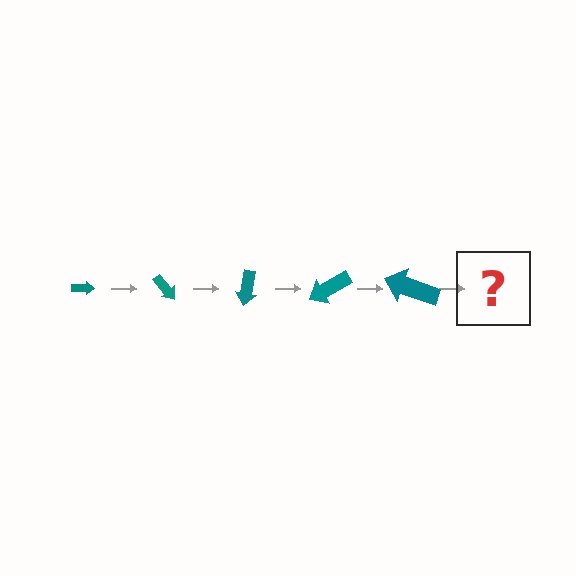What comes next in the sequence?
The next element should be an arrow, larger than the previous one and rotated 250 degrees from the start.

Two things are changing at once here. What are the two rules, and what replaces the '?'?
The two rules are that the arrow grows larger each step and it rotates 50 degrees each step. The '?' should be an arrow, larger than the previous one and rotated 250 degrees from the start.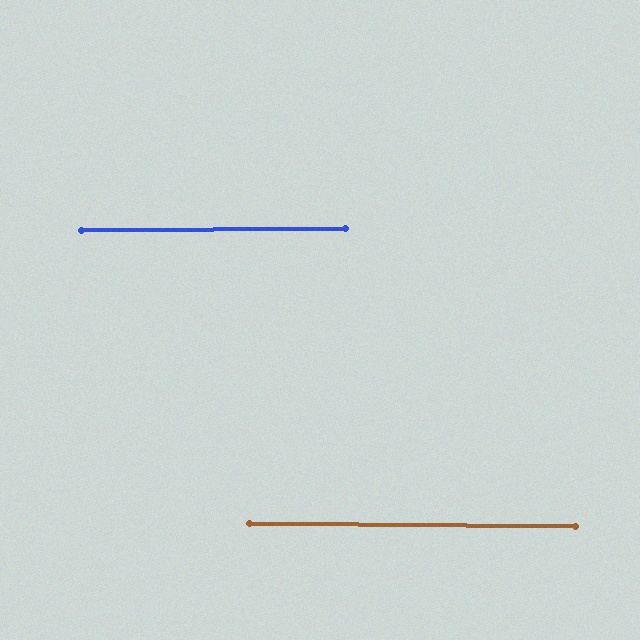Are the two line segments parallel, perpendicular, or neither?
Parallel — their directions differ by only 1.0°.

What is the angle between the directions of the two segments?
Approximately 1 degree.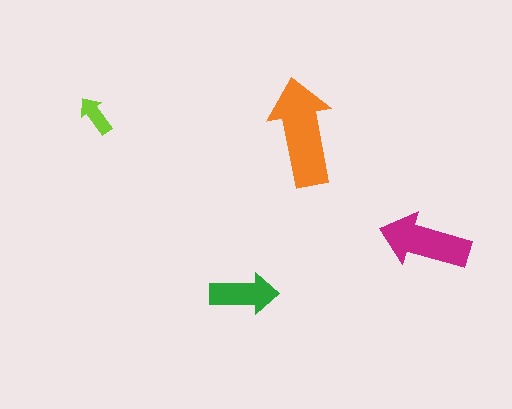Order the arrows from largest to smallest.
the orange one, the magenta one, the green one, the lime one.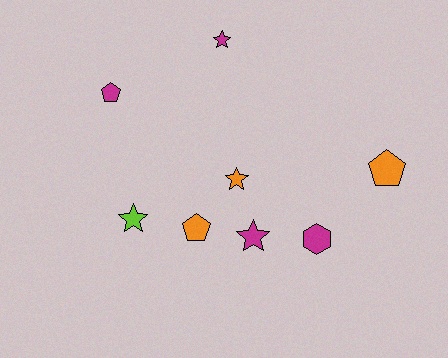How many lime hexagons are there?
There are no lime hexagons.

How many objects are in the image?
There are 8 objects.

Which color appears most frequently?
Magenta, with 4 objects.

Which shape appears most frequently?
Star, with 4 objects.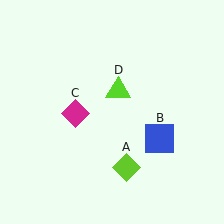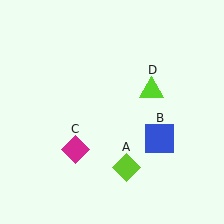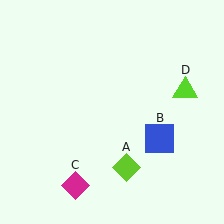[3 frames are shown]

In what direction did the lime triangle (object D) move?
The lime triangle (object D) moved right.